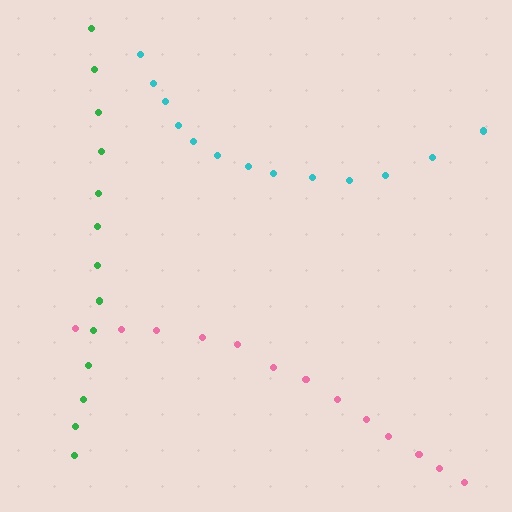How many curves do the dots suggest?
There are 3 distinct paths.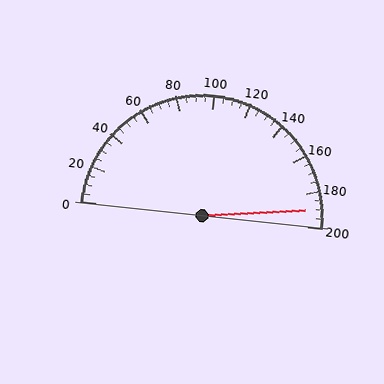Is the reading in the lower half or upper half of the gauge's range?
The reading is in the upper half of the range (0 to 200).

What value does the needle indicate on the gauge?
The needle indicates approximately 190.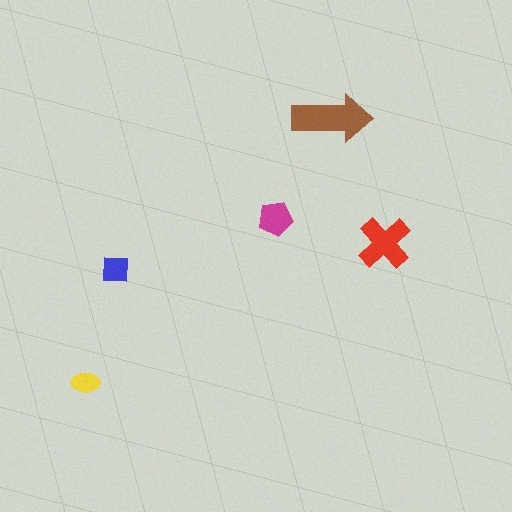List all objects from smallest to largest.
The yellow ellipse, the blue square, the magenta pentagon, the red cross, the brown arrow.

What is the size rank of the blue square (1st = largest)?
4th.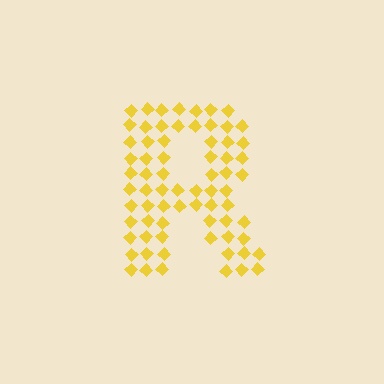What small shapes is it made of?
It is made of small diamonds.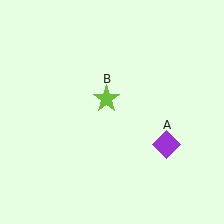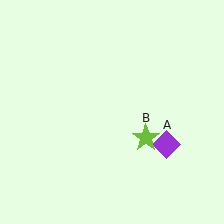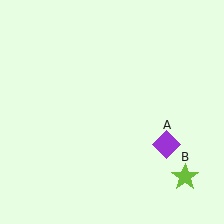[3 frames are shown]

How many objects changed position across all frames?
1 object changed position: lime star (object B).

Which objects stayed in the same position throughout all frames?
Purple diamond (object A) remained stationary.